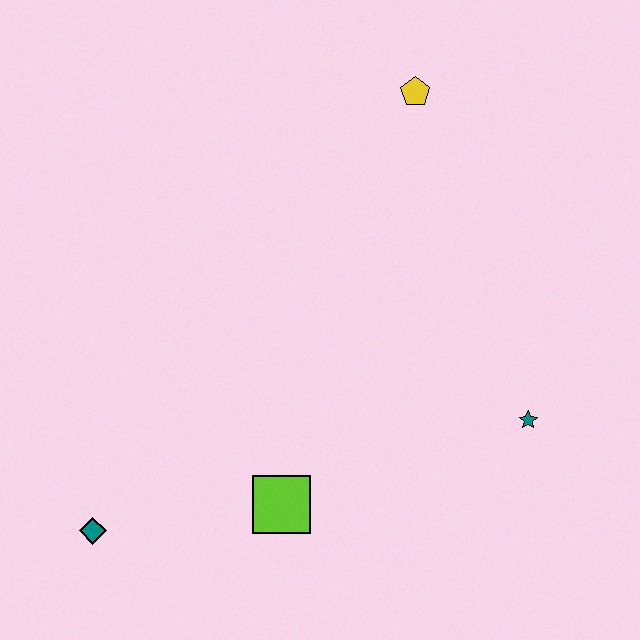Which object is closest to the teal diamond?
The lime square is closest to the teal diamond.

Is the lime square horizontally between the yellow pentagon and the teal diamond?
Yes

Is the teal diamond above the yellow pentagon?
No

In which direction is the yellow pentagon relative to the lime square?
The yellow pentagon is above the lime square.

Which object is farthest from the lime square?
The yellow pentagon is farthest from the lime square.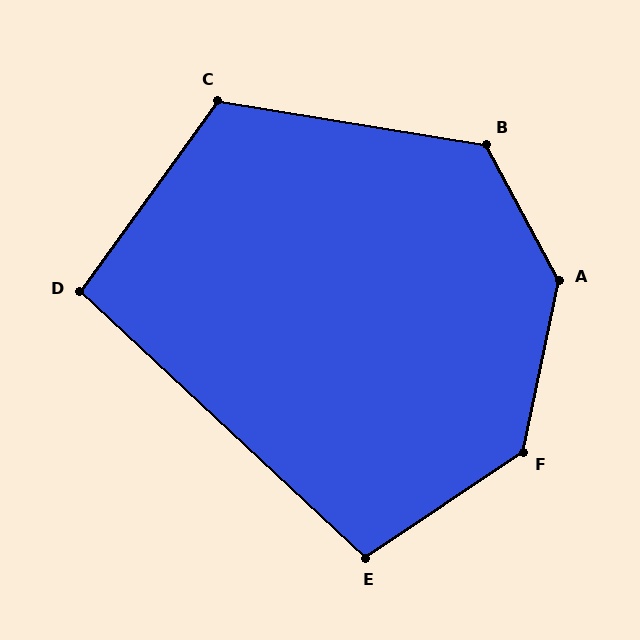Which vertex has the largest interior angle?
A, at approximately 140 degrees.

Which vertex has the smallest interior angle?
D, at approximately 97 degrees.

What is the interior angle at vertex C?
Approximately 117 degrees (obtuse).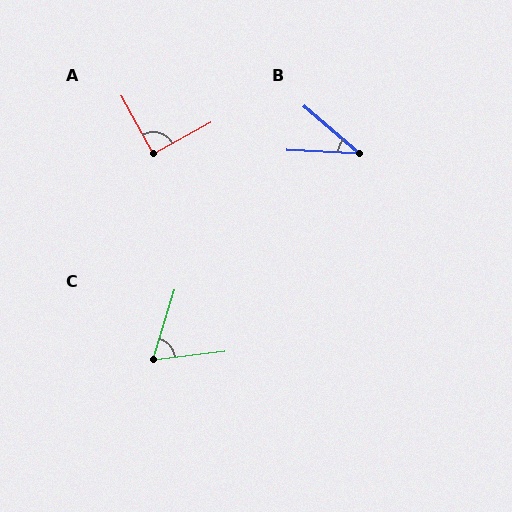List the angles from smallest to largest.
B (37°), C (66°), A (89°).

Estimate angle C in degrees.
Approximately 66 degrees.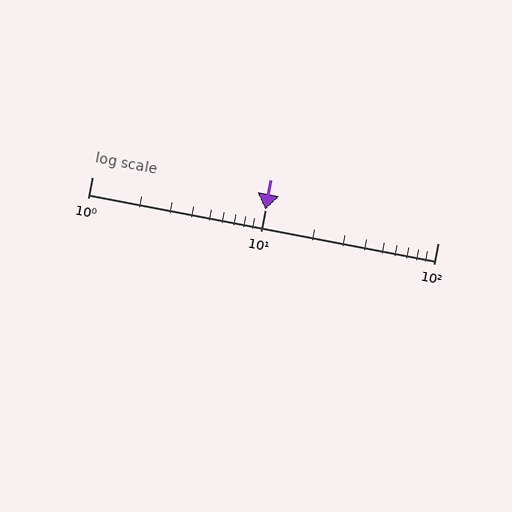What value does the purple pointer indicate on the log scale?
The pointer indicates approximately 10.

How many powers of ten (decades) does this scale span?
The scale spans 2 decades, from 1 to 100.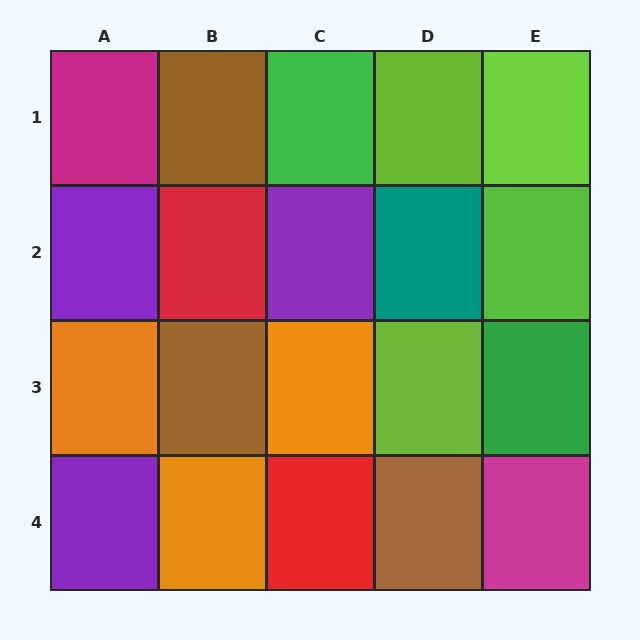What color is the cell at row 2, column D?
Teal.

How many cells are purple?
3 cells are purple.